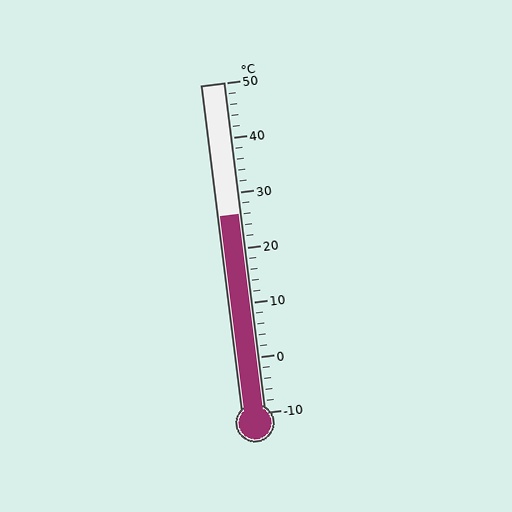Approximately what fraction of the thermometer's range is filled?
The thermometer is filled to approximately 60% of its range.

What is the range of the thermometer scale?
The thermometer scale ranges from -10°C to 50°C.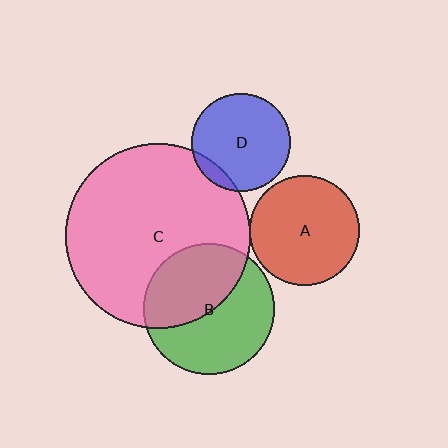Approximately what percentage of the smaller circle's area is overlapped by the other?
Approximately 45%.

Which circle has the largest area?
Circle C (pink).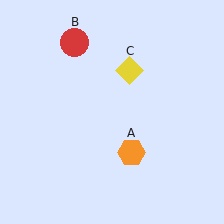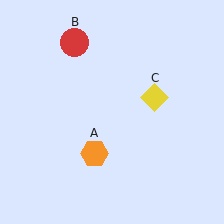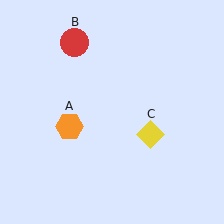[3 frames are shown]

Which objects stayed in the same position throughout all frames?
Red circle (object B) remained stationary.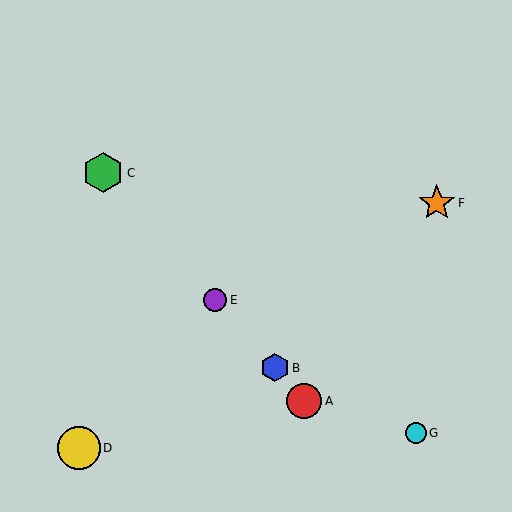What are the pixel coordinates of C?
Object C is at (103, 173).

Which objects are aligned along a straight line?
Objects A, B, C, E are aligned along a straight line.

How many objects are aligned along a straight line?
4 objects (A, B, C, E) are aligned along a straight line.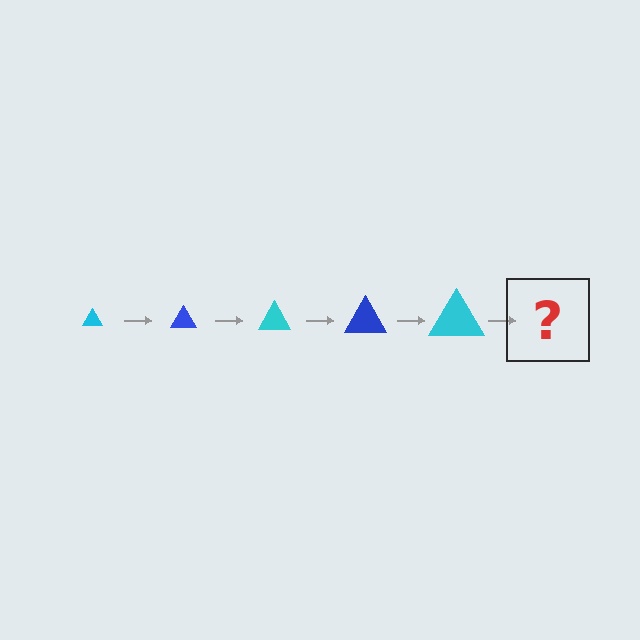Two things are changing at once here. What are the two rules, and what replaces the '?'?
The two rules are that the triangle grows larger each step and the color cycles through cyan and blue. The '?' should be a blue triangle, larger than the previous one.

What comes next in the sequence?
The next element should be a blue triangle, larger than the previous one.